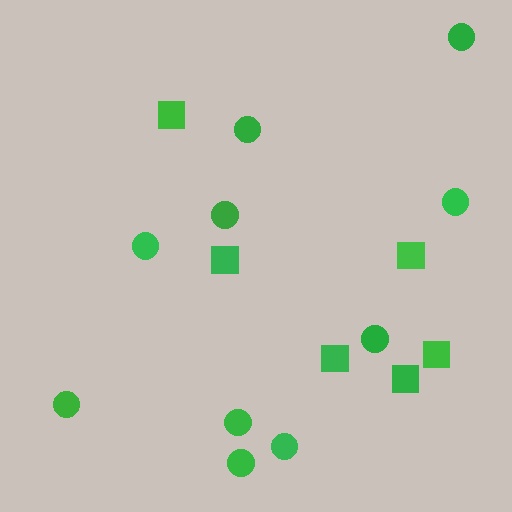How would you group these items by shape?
There are 2 groups: one group of squares (6) and one group of circles (10).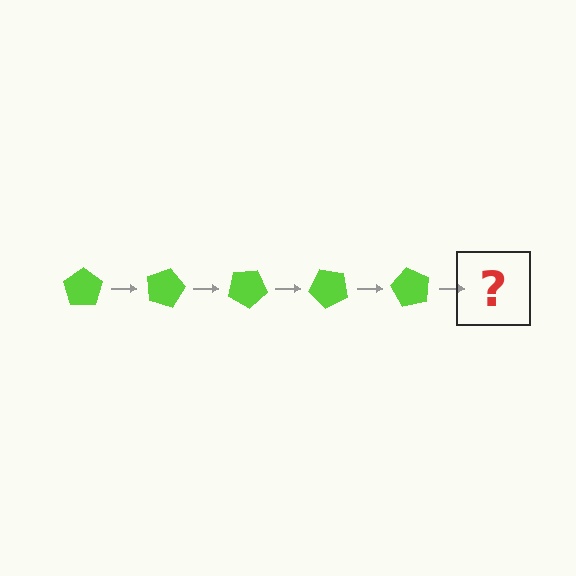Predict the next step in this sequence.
The next step is a lime pentagon rotated 75 degrees.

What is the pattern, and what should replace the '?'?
The pattern is that the pentagon rotates 15 degrees each step. The '?' should be a lime pentagon rotated 75 degrees.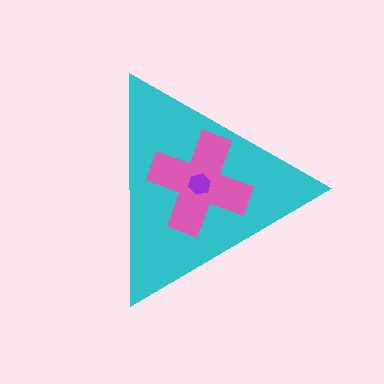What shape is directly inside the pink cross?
The purple hexagon.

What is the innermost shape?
The purple hexagon.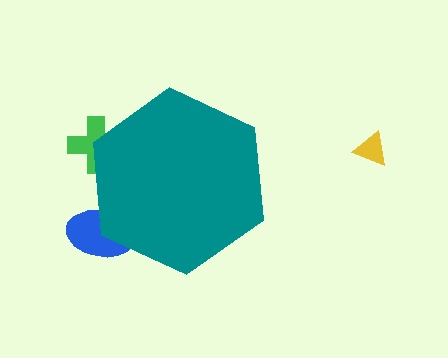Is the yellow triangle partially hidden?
No, the yellow triangle is fully visible.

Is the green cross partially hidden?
Yes, the green cross is partially hidden behind the teal hexagon.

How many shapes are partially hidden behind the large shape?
2 shapes are partially hidden.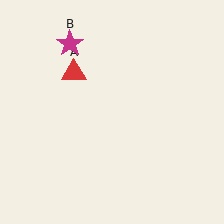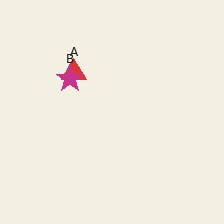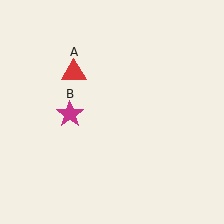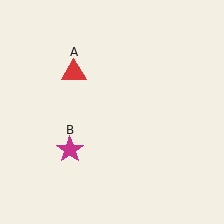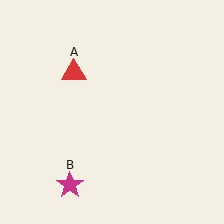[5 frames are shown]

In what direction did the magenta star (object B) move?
The magenta star (object B) moved down.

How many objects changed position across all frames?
1 object changed position: magenta star (object B).